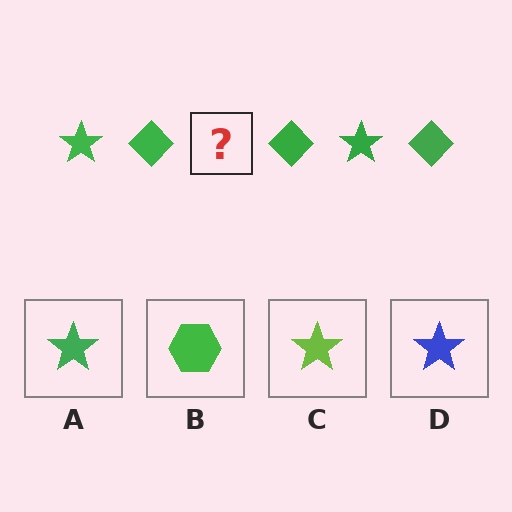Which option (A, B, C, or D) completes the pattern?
A.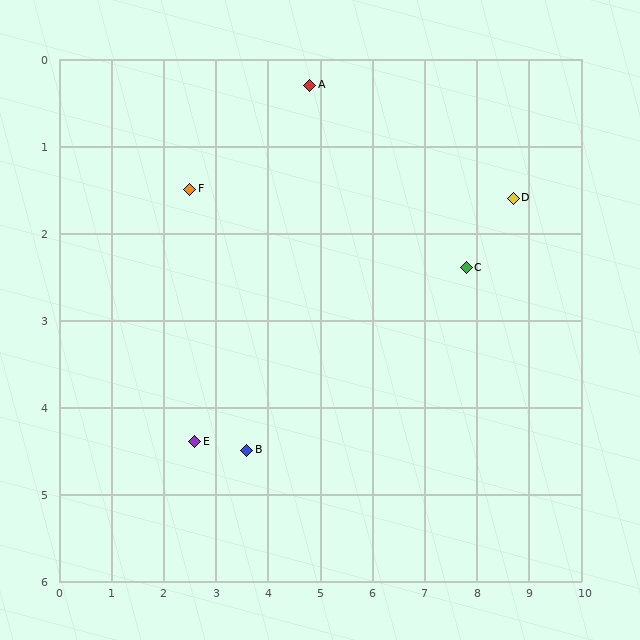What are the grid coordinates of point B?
Point B is at approximately (3.6, 4.5).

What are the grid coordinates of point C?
Point C is at approximately (7.8, 2.4).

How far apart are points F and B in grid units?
Points F and B are about 3.2 grid units apart.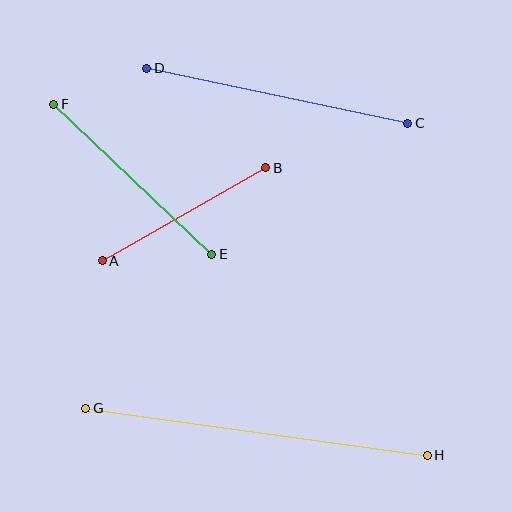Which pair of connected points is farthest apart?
Points G and H are farthest apart.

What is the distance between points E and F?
The distance is approximately 218 pixels.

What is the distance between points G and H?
The distance is approximately 345 pixels.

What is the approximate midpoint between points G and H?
The midpoint is at approximately (256, 432) pixels.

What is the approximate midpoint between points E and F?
The midpoint is at approximately (133, 179) pixels.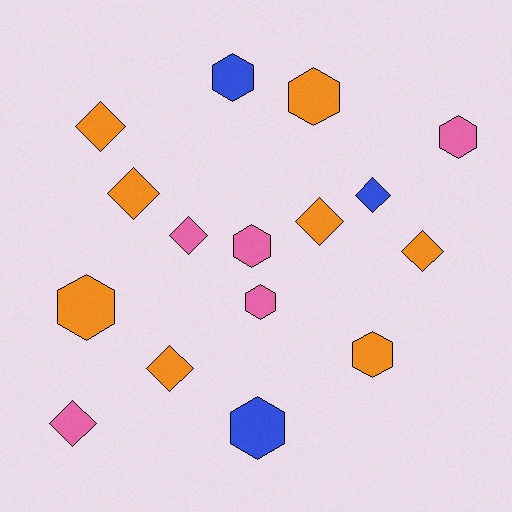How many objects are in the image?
There are 16 objects.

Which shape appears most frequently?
Hexagon, with 8 objects.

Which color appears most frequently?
Orange, with 8 objects.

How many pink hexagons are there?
There are 3 pink hexagons.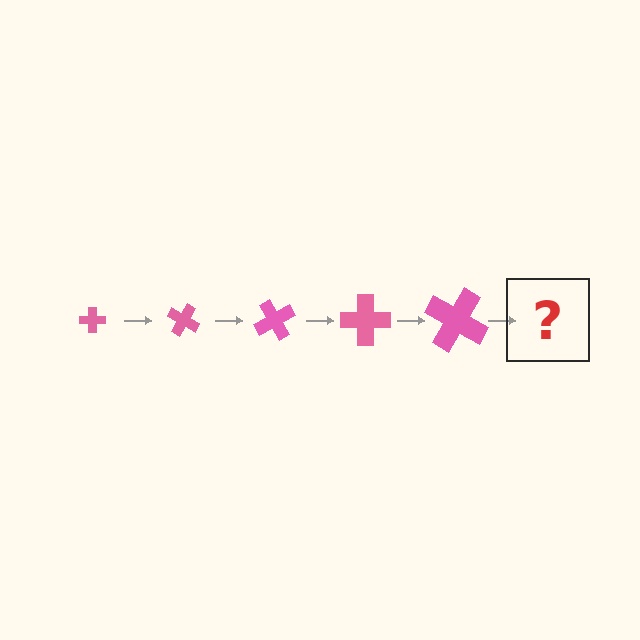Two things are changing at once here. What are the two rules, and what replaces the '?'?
The two rules are that the cross grows larger each step and it rotates 30 degrees each step. The '?' should be a cross, larger than the previous one and rotated 150 degrees from the start.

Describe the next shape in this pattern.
It should be a cross, larger than the previous one and rotated 150 degrees from the start.